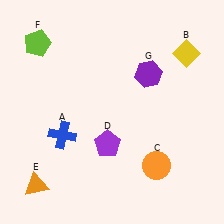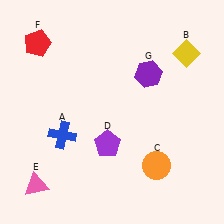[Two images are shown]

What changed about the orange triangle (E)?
In Image 1, E is orange. In Image 2, it changed to pink.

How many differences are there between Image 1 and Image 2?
There are 2 differences between the two images.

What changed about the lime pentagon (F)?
In Image 1, F is lime. In Image 2, it changed to red.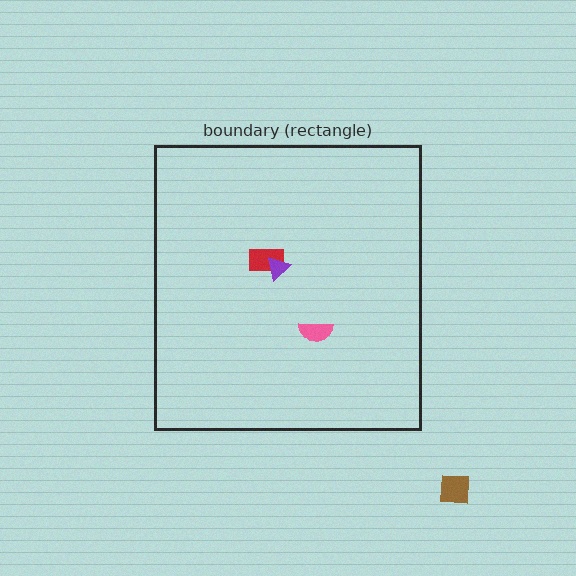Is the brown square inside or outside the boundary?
Outside.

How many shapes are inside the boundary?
3 inside, 1 outside.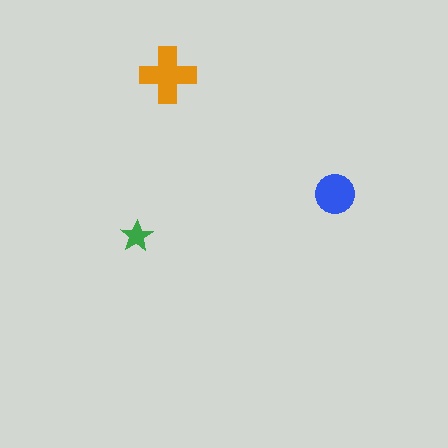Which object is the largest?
The orange cross.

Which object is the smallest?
The green star.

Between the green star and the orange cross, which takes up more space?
The orange cross.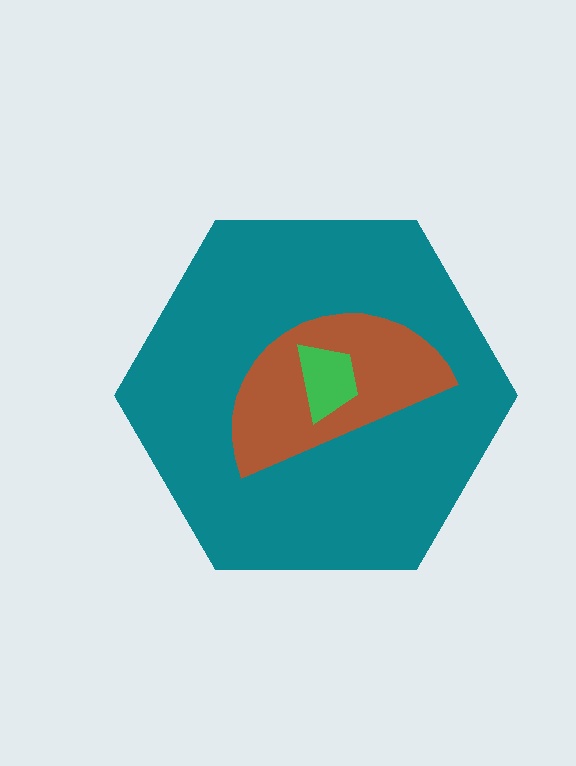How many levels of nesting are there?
3.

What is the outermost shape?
The teal hexagon.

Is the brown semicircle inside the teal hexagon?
Yes.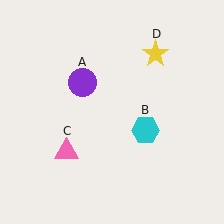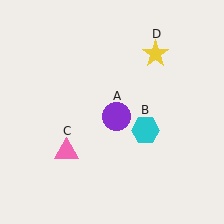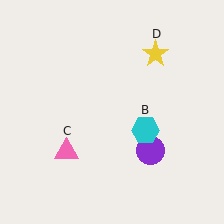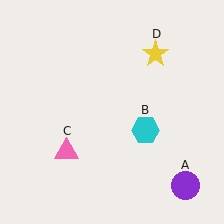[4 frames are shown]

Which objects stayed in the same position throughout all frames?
Cyan hexagon (object B) and pink triangle (object C) and yellow star (object D) remained stationary.